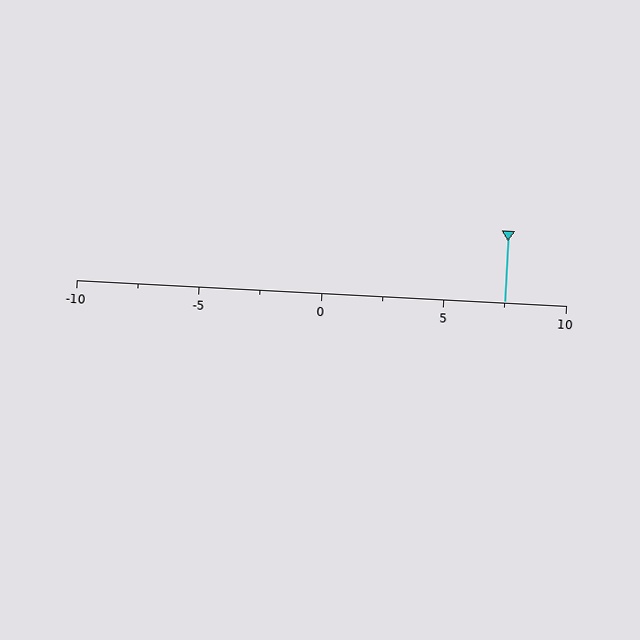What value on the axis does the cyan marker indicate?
The marker indicates approximately 7.5.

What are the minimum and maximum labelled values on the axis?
The axis runs from -10 to 10.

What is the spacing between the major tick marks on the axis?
The major ticks are spaced 5 apart.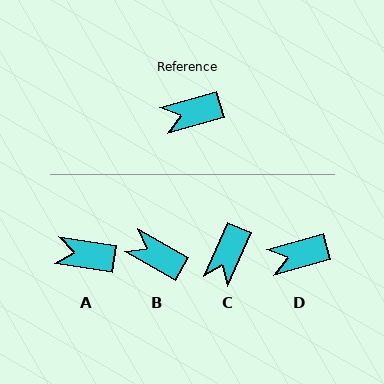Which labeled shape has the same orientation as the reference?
D.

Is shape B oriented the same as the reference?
No, it is off by about 46 degrees.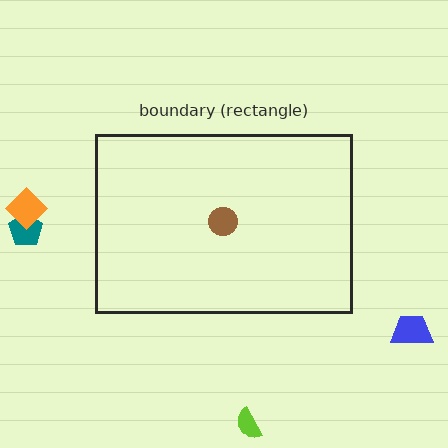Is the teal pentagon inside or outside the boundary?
Outside.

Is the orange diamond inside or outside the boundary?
Outside.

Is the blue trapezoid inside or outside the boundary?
Outside.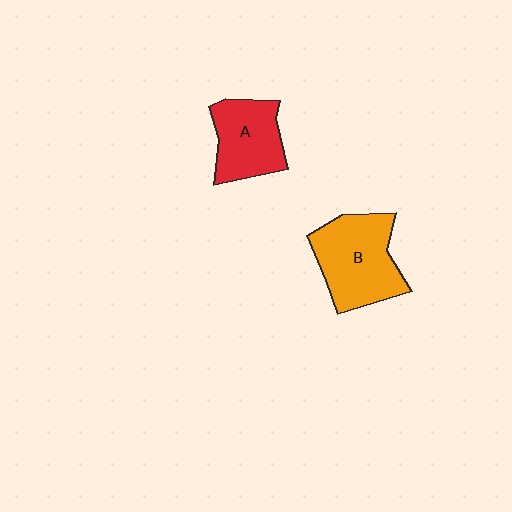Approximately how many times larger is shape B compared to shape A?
Approximately 1.3 times.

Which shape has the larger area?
Shape B (orange).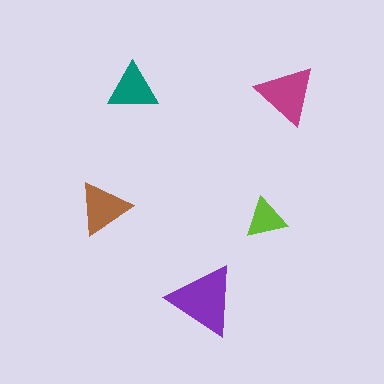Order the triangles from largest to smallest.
the purple one, the magenta one, the brown one, the teal one, the lime one.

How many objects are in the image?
There are 5 objects in the image.